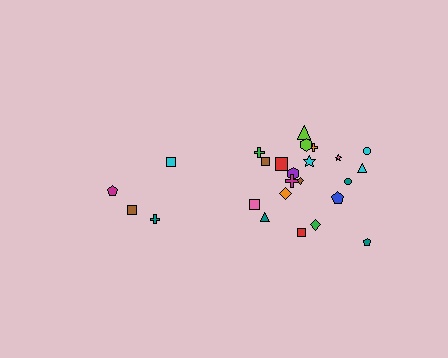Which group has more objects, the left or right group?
The right group.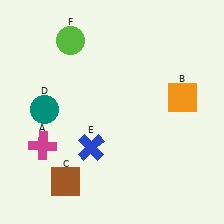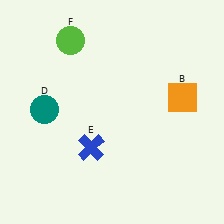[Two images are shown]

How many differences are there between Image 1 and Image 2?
There are 2 differences between the two images.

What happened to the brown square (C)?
The brown square (C) was removed in Image 2. It was in the bottom-left area of Image 1.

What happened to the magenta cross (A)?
The magenta cross (A) was removed in Image 2. It was in the bottom-left area of Image 1.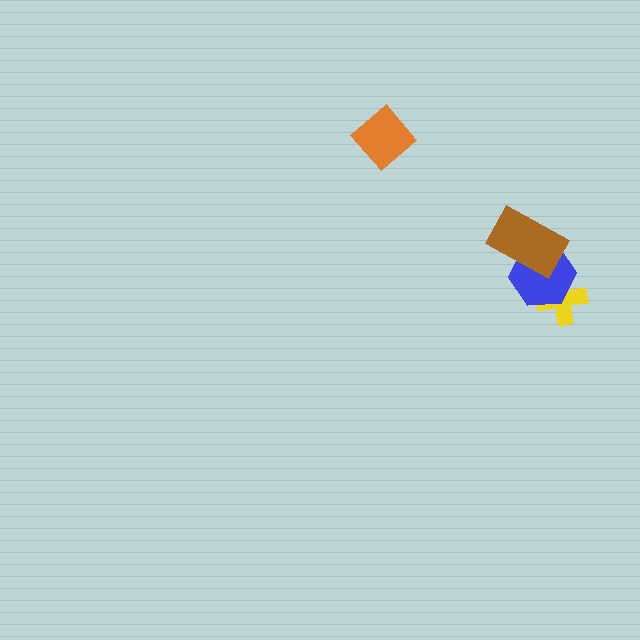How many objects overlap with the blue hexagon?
2 objects overlap with the blue hexagon.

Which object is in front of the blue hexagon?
The brown rectangle is in front of the blue hexagon.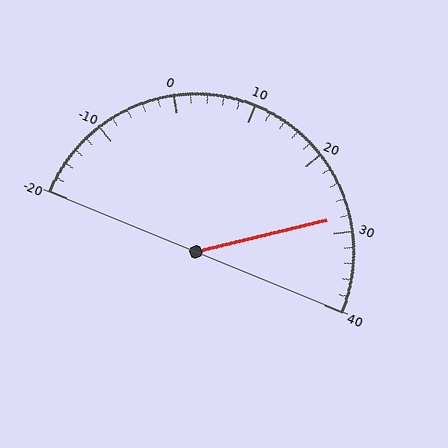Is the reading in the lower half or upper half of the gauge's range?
The reading is in the upper half of the range (-20 to 40).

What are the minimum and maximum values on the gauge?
The gauge ranges from -20 to 40.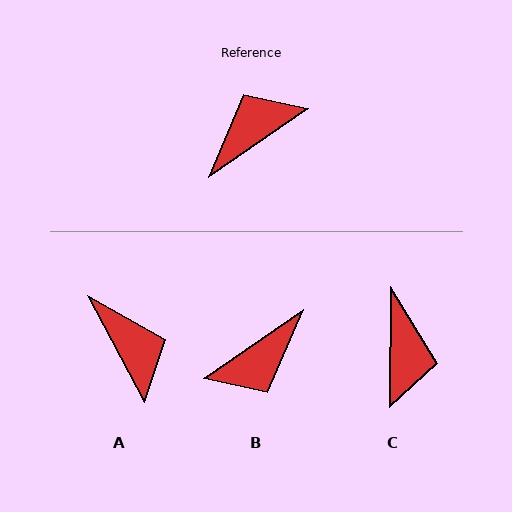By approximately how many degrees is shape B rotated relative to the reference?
Approximately 179 degrees counter-clockwise.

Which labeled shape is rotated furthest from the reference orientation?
B, about 179 degrees away.